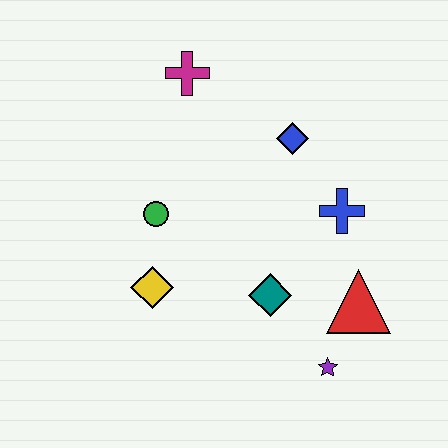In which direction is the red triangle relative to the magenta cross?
The red triangle is below the magenta cross.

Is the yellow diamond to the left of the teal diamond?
Yes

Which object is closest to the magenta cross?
The blue diamond is closest to the magenta cross.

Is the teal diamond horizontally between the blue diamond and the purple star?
No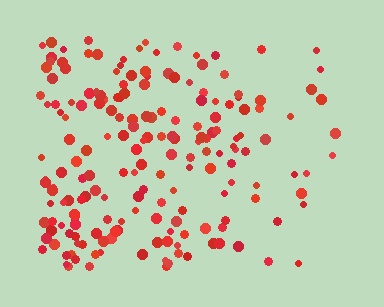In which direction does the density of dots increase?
From right to left, with the left side densest.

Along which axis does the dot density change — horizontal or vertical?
Horizontal.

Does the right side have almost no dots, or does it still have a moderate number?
Still a moderate number, just noticeably fewer than the left.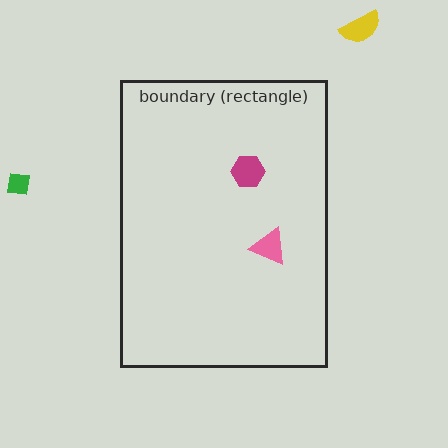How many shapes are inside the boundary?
2 inside, 2 outside.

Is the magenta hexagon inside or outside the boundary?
Inside.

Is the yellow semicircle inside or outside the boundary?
Outside.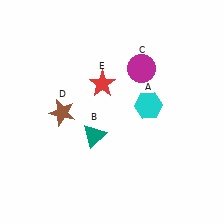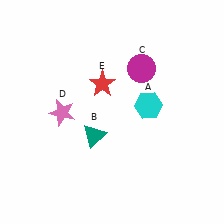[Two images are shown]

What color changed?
The star (D) changed from brown in Image 1 to pink in Image 2.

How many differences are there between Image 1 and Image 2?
There is 1 difference between the two images.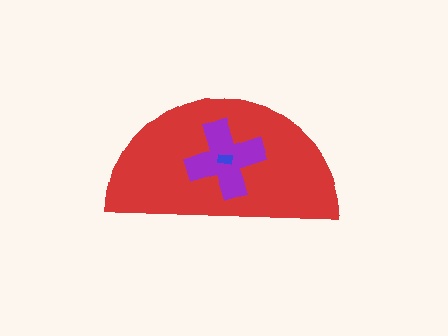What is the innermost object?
The blue rectangle.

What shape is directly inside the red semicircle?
The purple cross.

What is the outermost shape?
The red semicircle.